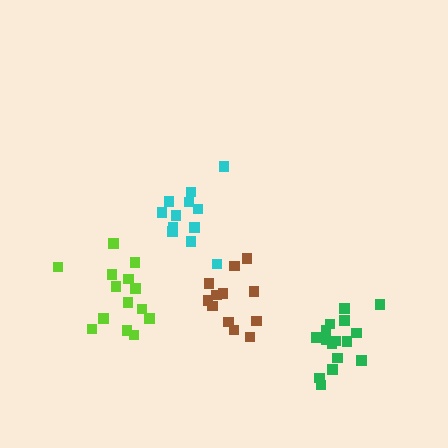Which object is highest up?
The cyan cluster is topmost.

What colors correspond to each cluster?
The clusters are colored: cyan, lime, brown, green.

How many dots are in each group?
Group 1: 12 dots, Group 2: 14 dots, Group 3: 12 dots, Group 4: 16 dots (54 total).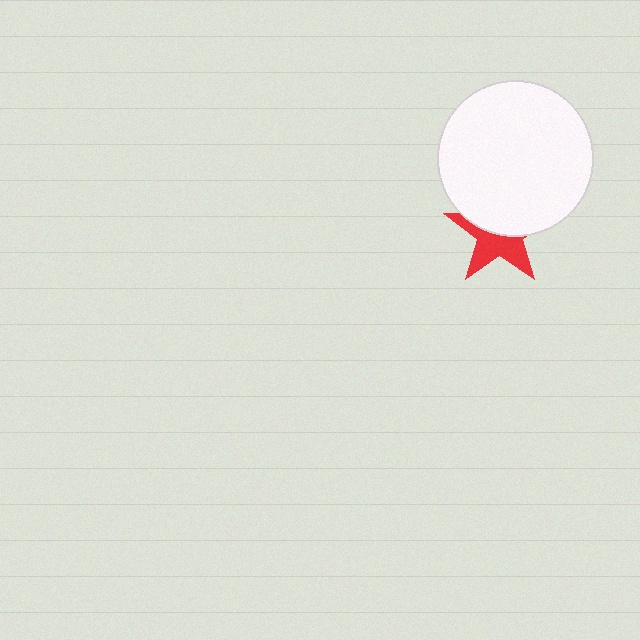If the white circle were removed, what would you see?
You would see the complete red star.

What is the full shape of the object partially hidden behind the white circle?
The partially hidden object is a red star.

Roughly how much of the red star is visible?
About half of it is visible (roughly 49%).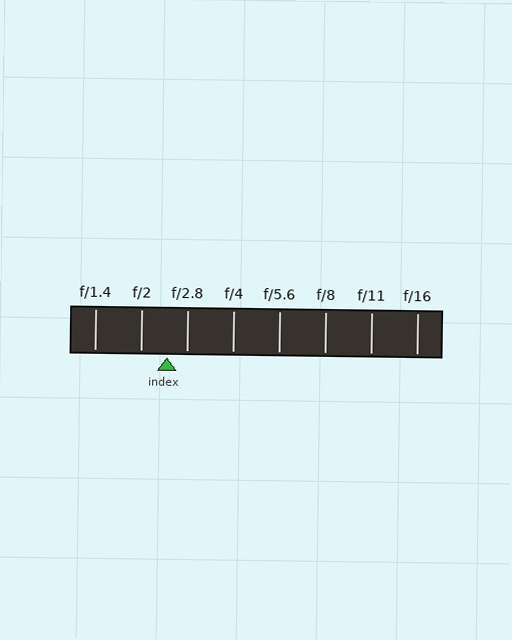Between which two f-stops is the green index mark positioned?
The index mark is between f/2 and f/2.8.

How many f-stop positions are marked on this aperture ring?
There are 8 f-stop positions marked.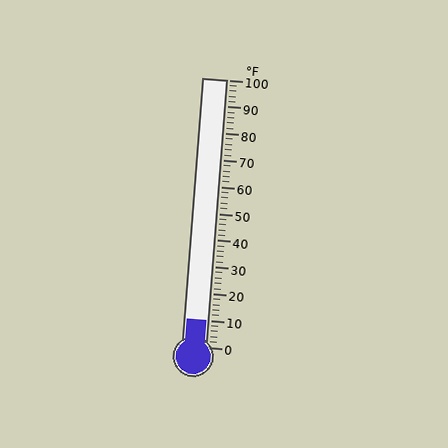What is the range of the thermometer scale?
The thermometer scale ranges from 0°F to 100°F.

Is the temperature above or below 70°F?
The temperature is below 70°F.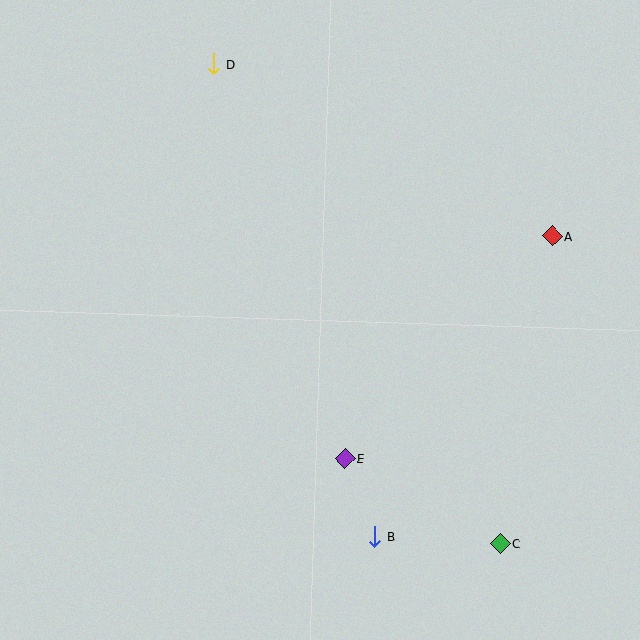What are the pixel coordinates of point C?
Point C is at (500, 543).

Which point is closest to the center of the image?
Point E at (345, 459) is closest to the center.